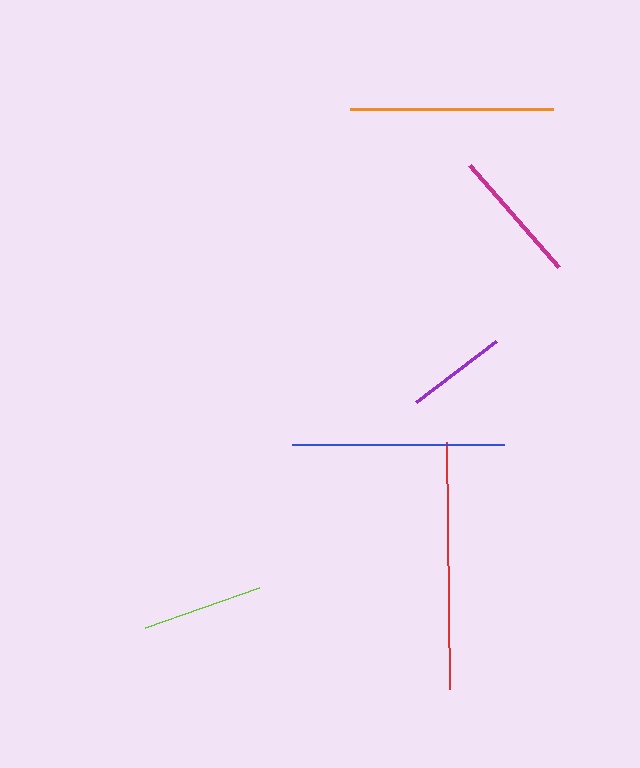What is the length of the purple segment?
The purple segment is approximately 100 pixels long.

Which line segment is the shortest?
The purple line is the shortest at approximately 100 pixels.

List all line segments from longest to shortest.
From longest to shortest: red, blue, orange, magenta, lime, purple.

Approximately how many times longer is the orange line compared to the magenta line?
The orange line is approximately 1.5 times the length of the magenta line.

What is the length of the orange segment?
The orange segment is approximately 203 pixels long.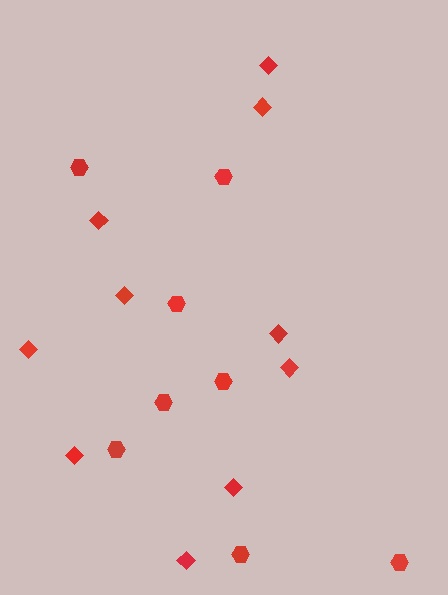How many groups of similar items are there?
There are 2 groups: one group of diamonds (10) and one group of hexagons (8).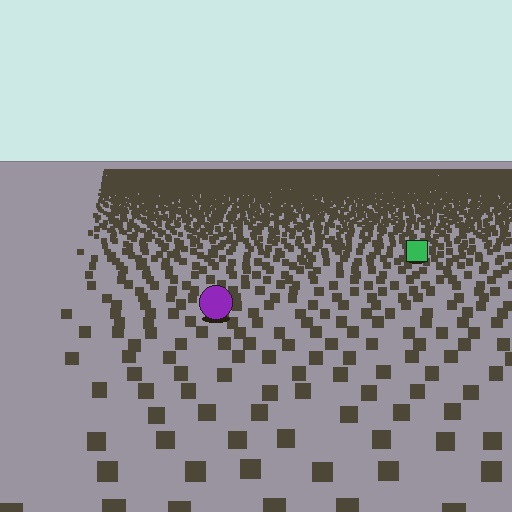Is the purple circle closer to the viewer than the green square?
Yes. The purple circle is closer — you can tell from the texture gradient: the ground texture is coarser near it.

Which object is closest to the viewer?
The purple circle is closest. The texture marks near it are larger and more spread out.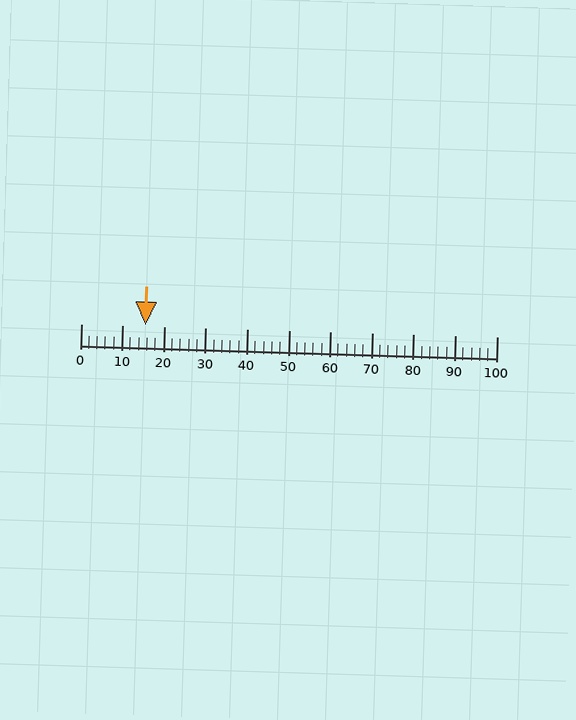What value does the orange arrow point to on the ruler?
The orange arrow points to approximately 15.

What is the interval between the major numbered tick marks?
The major tick marks are spaced 10 units apart.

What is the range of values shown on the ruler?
The ruler shows values from 0 to 100.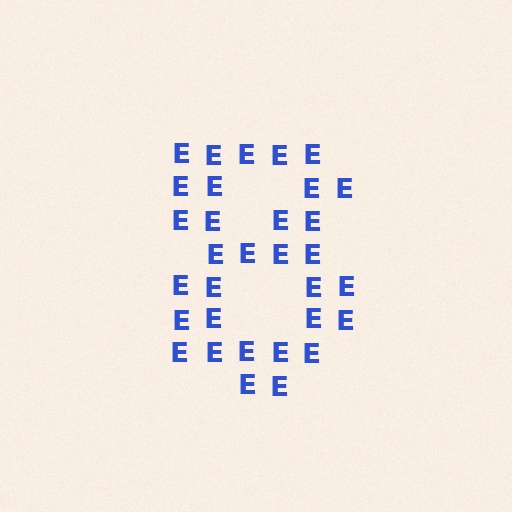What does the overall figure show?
The overall figure shows the digit 8.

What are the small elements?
The small elements are letter E's.